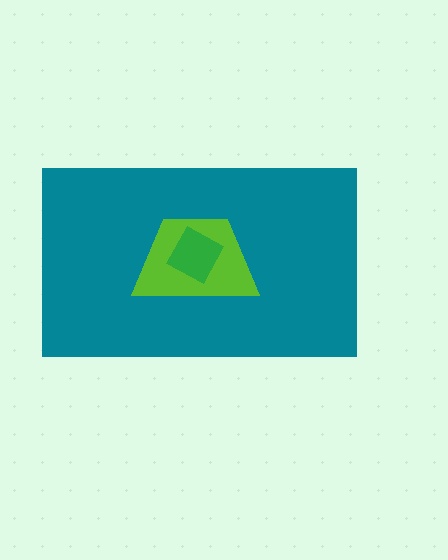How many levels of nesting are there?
3.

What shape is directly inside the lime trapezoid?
The green square.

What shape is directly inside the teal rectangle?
The lime trapezoid.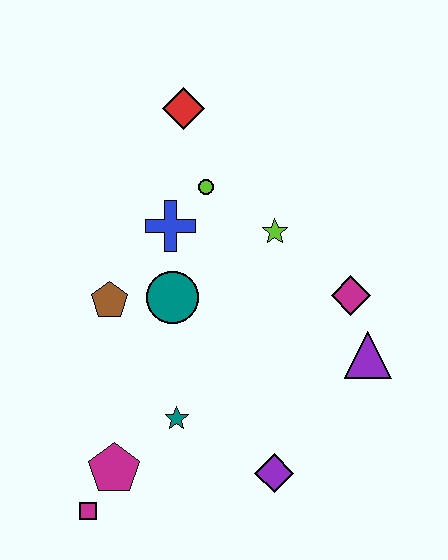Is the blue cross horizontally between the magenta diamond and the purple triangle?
No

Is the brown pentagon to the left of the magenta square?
No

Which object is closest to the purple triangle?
The magenta diamond is closest to the purple triangle.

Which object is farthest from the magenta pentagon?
The red diamond is farthest from the magenta pentagon.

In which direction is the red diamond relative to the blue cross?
The red diamond is above the blue cross.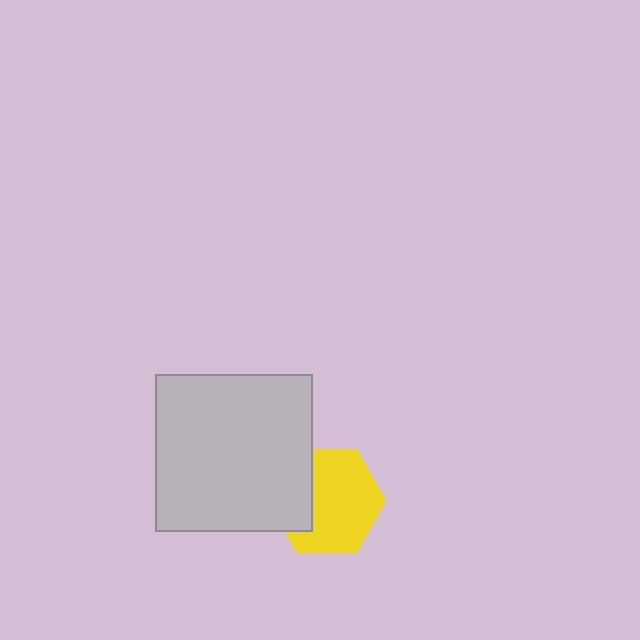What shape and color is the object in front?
The object in front is a light gray square.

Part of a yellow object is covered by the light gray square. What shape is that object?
It is a hexagon.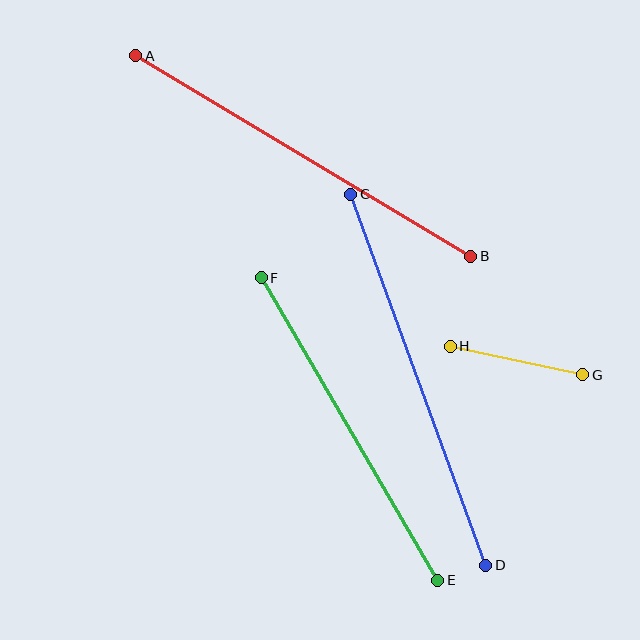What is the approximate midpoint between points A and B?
The midpoint is at approximately (303, 156) pixels.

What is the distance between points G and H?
The distance is approximately 135 pixels.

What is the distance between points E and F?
The distance is approximately 350 pixels.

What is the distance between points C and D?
The distance is approximately 395 pixels.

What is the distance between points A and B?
The distance is approximately 390 pixels.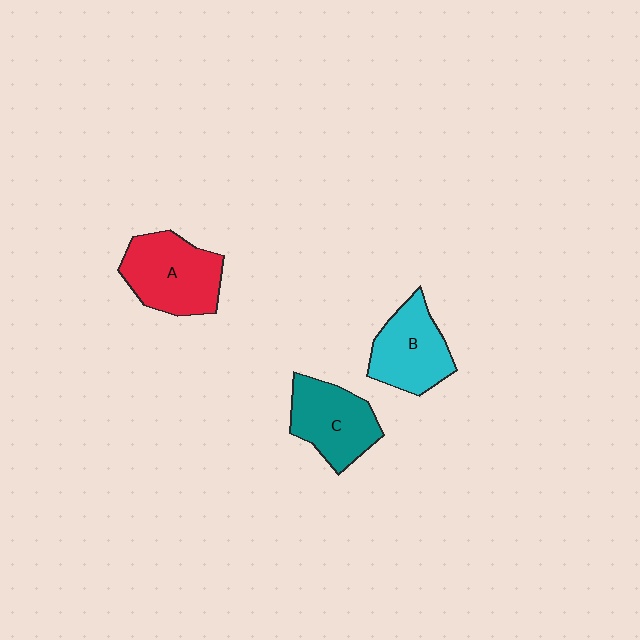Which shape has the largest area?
Shape A (red).